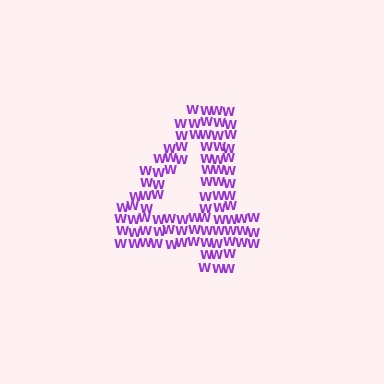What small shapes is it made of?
It is made of small letter W's.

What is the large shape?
The large shape is the digit 4.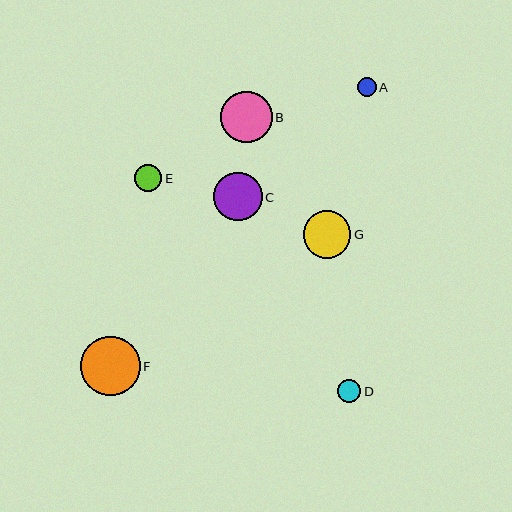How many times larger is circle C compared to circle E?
Circle C is approximately 1.8 times the size of circle E.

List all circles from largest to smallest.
From largest to smallest: F, B, C, G, E, D, A.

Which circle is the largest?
Circle F is the largest with a size of approximately 60 pixels.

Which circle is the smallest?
Circle A is the smallest with a size of approximately 19 pixels.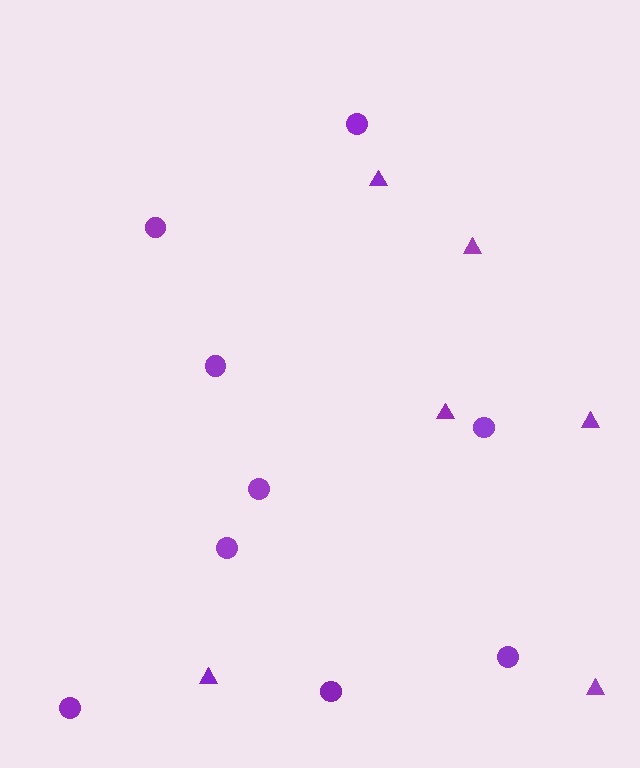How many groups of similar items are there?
There are 2 groups: one group of triangles (6) and one group of circles (9).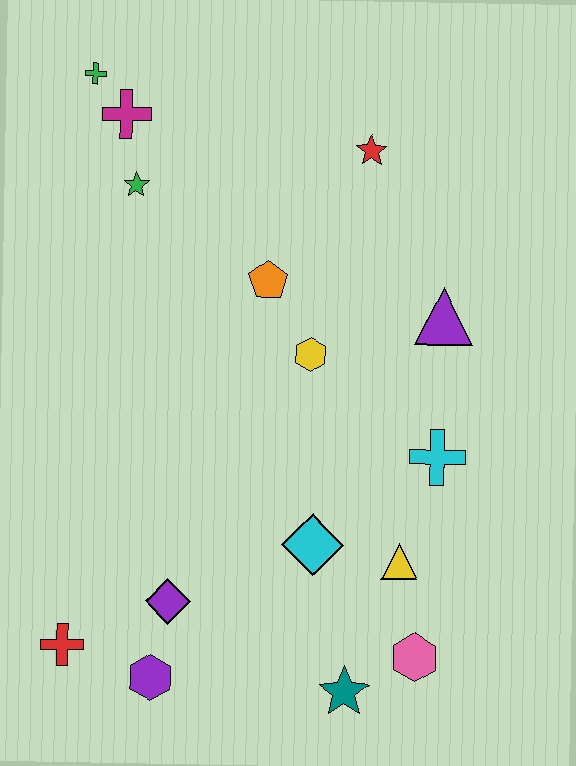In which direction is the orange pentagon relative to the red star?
The orange pentagon is below the red star.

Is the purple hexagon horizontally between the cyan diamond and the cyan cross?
No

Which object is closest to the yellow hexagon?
The orange pentagon is closest to the yellow hexagon.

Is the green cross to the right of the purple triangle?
No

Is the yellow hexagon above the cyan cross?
Yes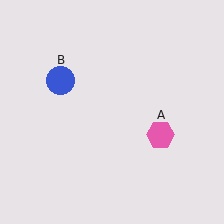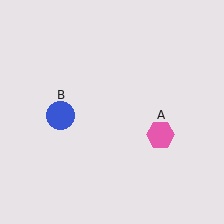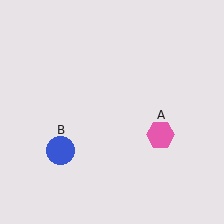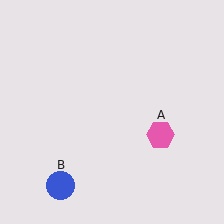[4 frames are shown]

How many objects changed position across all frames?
1 object changed position: blue circle (object B).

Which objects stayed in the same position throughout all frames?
Pink hexagon (object A) remained stationary.